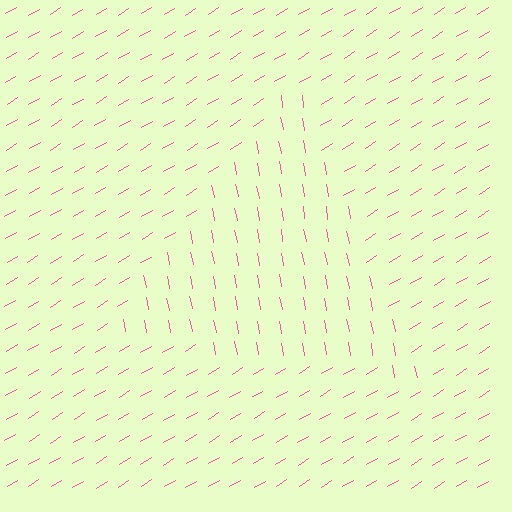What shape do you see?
I see a triangle.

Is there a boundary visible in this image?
Yes, there is a texture boundary formed by a change in line orientation.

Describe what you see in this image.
The image is filled with small pink line segments. A triangle region in the image has lines oriented differently from the surrounding lines, creating a visible texture boundary.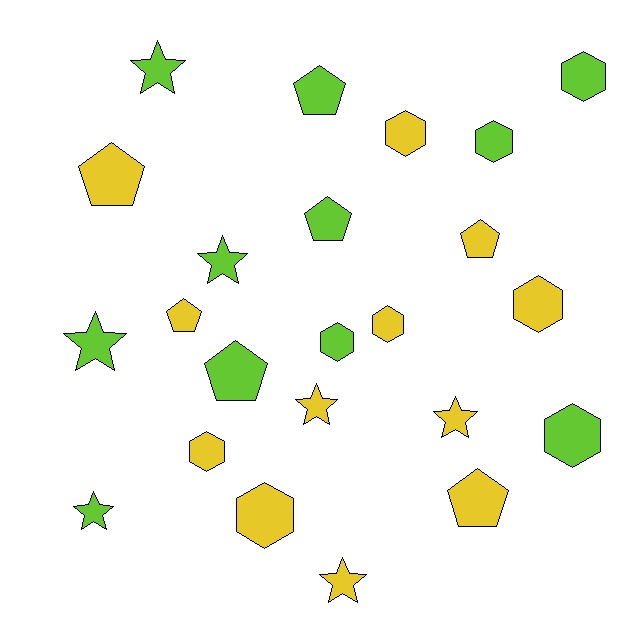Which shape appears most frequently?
Hexagon, with 9 objects.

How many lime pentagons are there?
There are 3 lime pentagons.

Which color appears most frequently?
Yellow, with 12 objects.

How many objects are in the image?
There are 23 objects.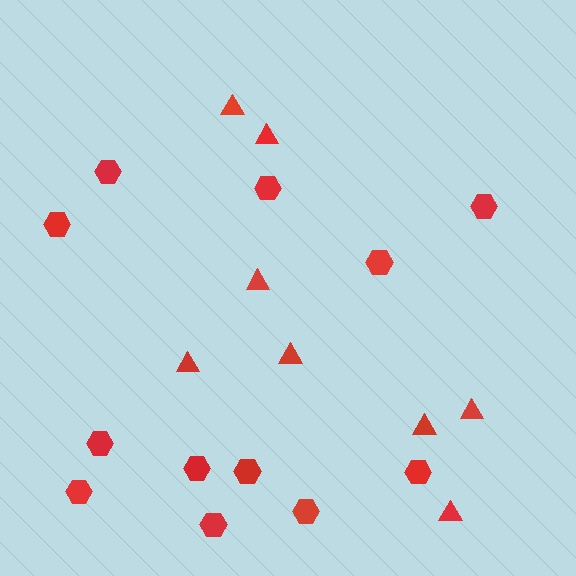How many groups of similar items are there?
There are 2 groups: one group of triangles (8) and one group of hexagons (12).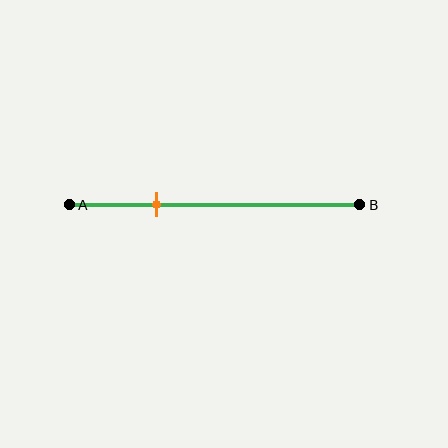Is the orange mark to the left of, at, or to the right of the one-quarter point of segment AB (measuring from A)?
The orange mark is to the right of the one-quarter point of segment AB.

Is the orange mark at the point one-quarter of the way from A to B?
No, the mark is at about 30% from A, not at the 25% one-quarter point.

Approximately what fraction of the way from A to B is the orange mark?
The orange mark is approximately 30% of the way from A to B.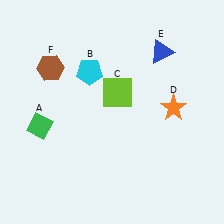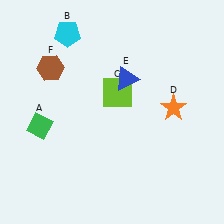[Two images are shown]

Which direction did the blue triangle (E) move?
The blue triangle (E) moved left.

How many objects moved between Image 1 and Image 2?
2 objects moved between the two images.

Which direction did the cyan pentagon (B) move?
The cyan pentagon (B) moved up.